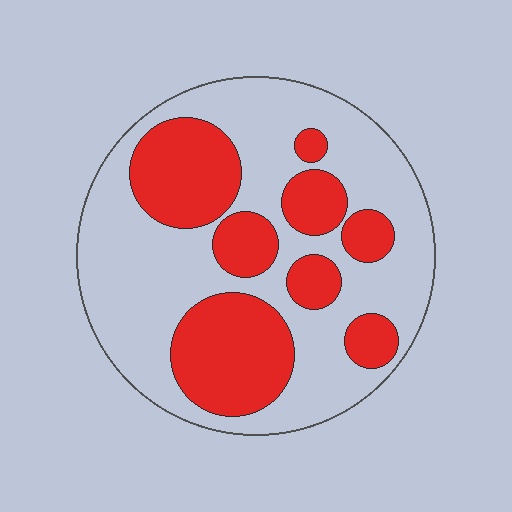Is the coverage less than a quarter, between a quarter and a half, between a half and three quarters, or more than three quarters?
Between a quarter and a half.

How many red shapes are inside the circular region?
8.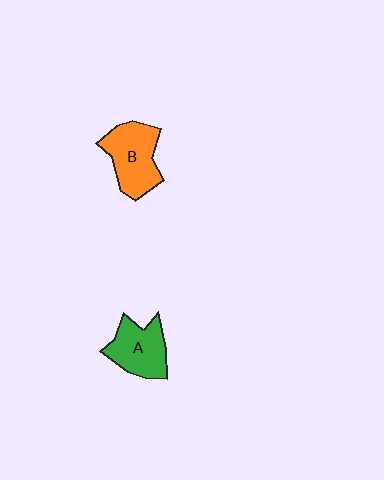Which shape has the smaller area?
Shape A (green).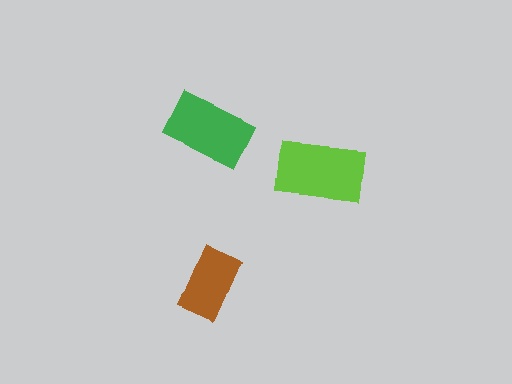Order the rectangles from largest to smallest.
the lime one, the green one, the brown one.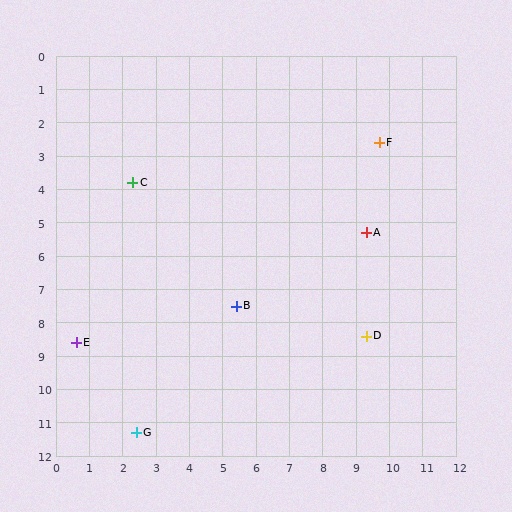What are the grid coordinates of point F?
Point F is at approximately (9.7, 2.6).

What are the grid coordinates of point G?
Point G is at approximately (2.4, 11.3).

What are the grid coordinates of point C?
Point C is at approximately (2.3, 3.8).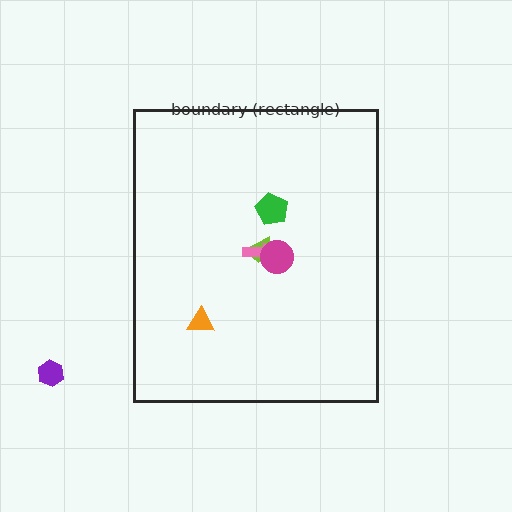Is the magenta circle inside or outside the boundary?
Inside.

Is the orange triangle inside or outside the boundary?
Inside.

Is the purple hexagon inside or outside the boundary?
Outside.